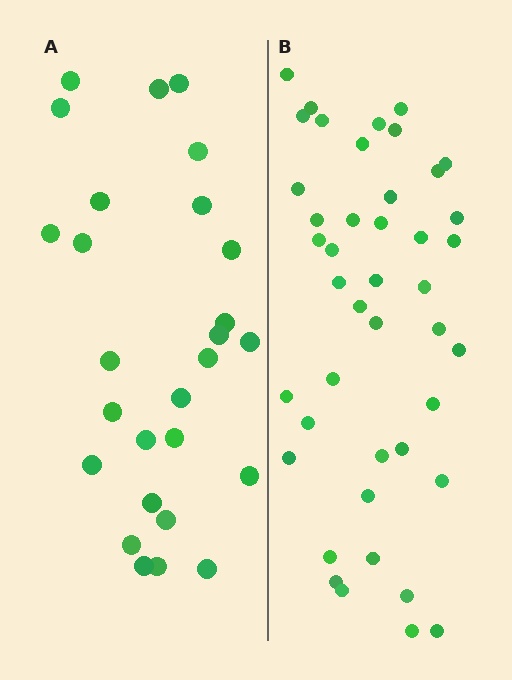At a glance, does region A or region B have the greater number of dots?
Region B (the right region) has more dots.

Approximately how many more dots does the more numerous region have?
Region B has approximately 15 more dots than region A.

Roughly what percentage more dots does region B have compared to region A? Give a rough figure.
About 60% more.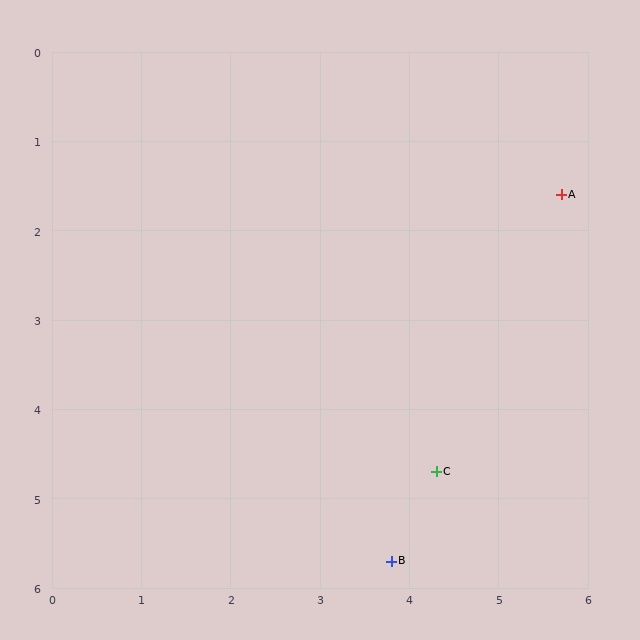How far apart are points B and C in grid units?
Points B and C are about 1.1 grid units apart.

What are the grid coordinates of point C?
Point C is at approximately (4.3, 4.7).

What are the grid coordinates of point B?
Point B is at approximately (3.8, 5.7).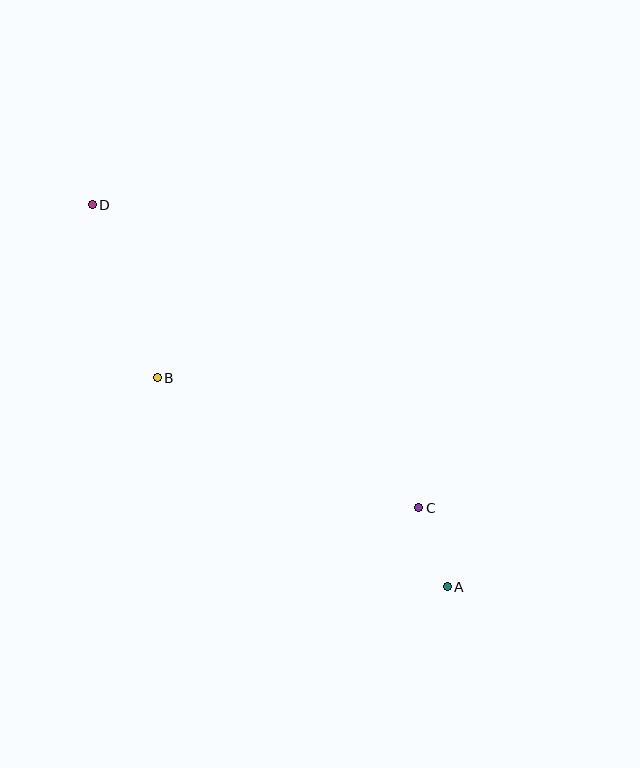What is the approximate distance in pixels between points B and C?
The distance between B and C is approximately 292 pixels.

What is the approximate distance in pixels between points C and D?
The distance between C and D is approximately 446 pixels.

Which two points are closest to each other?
Points A and C are closest to each other.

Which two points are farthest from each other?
Points A and D are farthest from each other.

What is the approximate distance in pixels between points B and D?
The distance between B and D is approximately 185 pixels.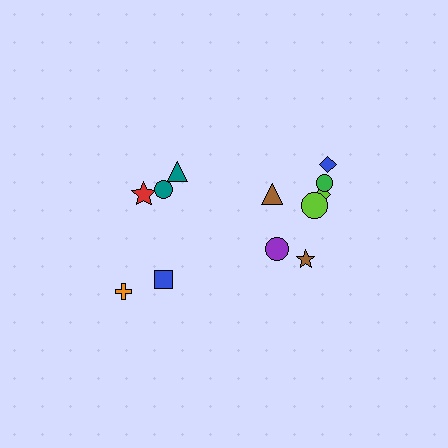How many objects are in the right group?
There are 7 objects.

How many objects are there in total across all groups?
There are 12 objects.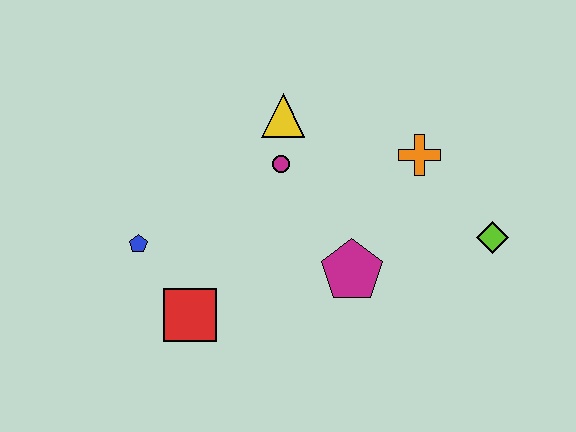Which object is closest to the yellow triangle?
The magenta circle is closest to the yellow triangle.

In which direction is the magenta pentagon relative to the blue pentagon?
The magenta pentagon is to the right of the blue pentagon.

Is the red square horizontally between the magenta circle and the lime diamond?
No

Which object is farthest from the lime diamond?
The blue pentagon is farthest from the lime diamond.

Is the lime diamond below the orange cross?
Yes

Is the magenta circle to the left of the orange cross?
Yes